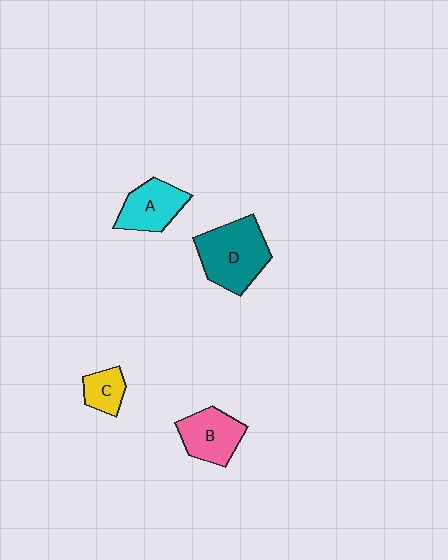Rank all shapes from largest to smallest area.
From largest to smallest: D (teal), B (pink), A (cyan), C (yellow).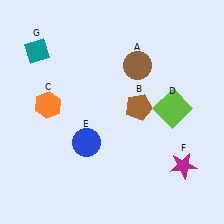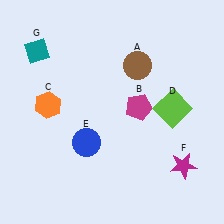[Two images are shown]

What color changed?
The pentagon (B) changed from brown in Image 1 to magenta in Image 2.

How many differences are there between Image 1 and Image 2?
There is 1 difference between the two images.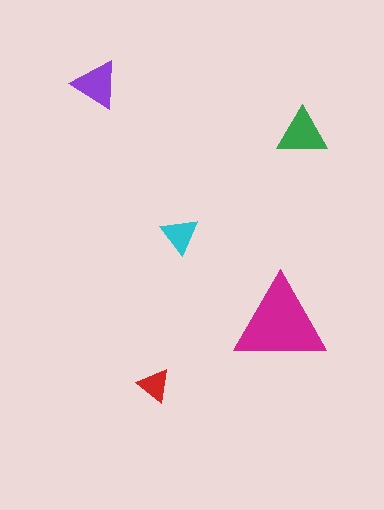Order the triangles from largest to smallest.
the magenta one, the green one, the purple one, the cyan one, the red one.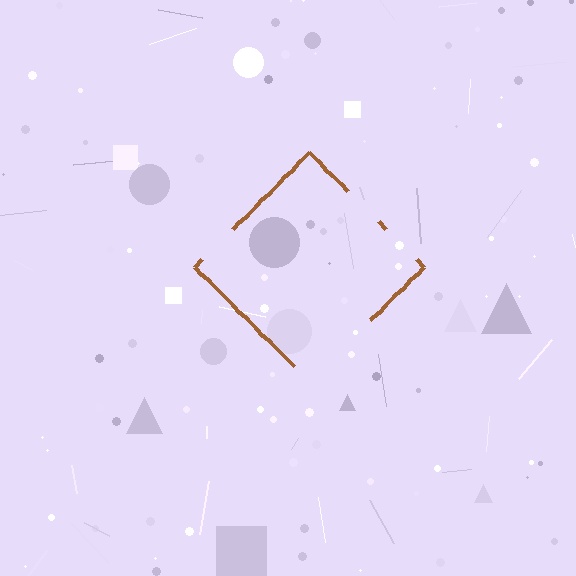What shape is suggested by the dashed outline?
The dashed outline suggests a diamond.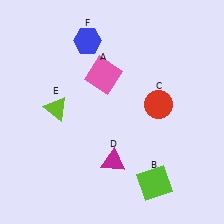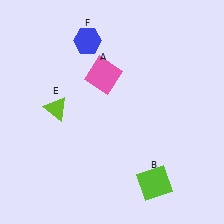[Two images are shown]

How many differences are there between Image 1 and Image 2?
There are 2 differences between the two images.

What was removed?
The red circle (C), the magenta triangle (D) were removed in Image 2.